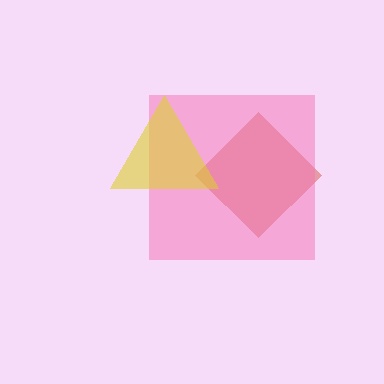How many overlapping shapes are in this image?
There are 3 overlapping shapes in the image.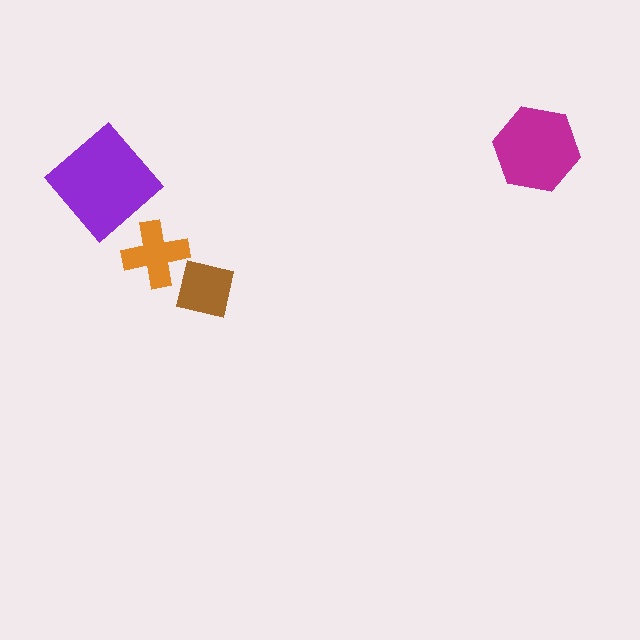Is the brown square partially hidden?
No, no other shape covers it.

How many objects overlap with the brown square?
1 object overlaps with the brown square.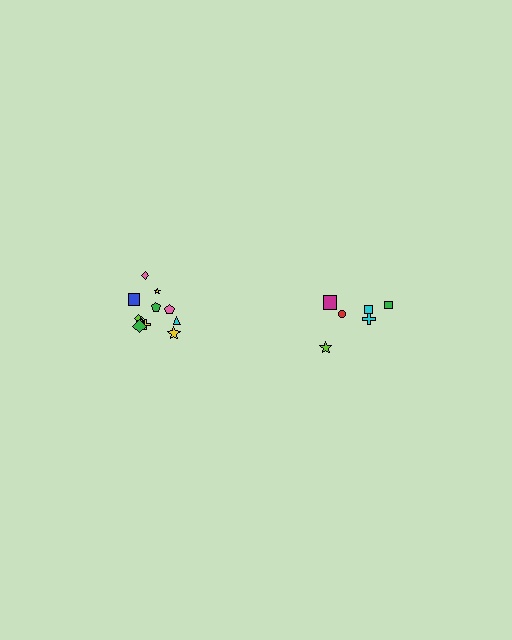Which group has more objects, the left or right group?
The left group.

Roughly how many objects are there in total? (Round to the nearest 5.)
Roughly 20 objects in total.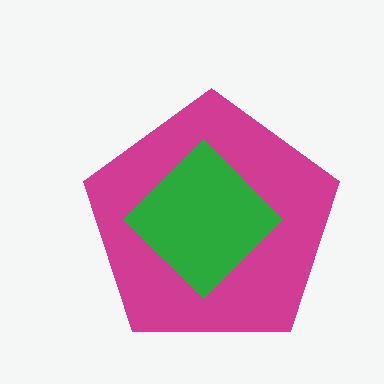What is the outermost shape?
The magenta pentagon.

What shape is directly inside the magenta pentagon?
The green diamond.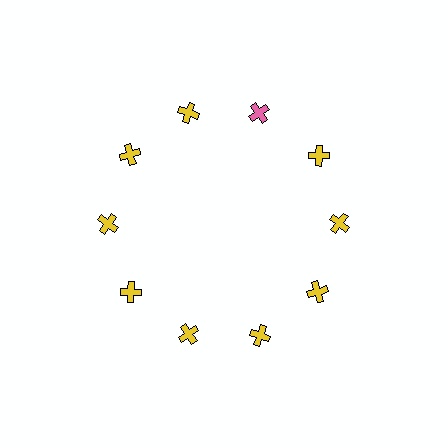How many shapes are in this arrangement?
There are 10 shapes arranged in a ring pattern.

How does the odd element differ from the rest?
It has a different color: pink instead of yellow.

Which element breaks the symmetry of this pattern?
The pink cross at roughly the 1 o'clock position breaks the symmetry. All other shapes are yellow crosses.